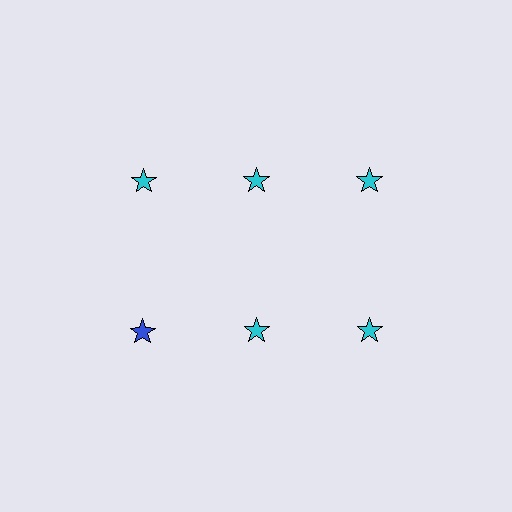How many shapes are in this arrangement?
There are 6 shapes arranged in a grid pattern.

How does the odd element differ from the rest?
It has a different color: blue instead of cyan.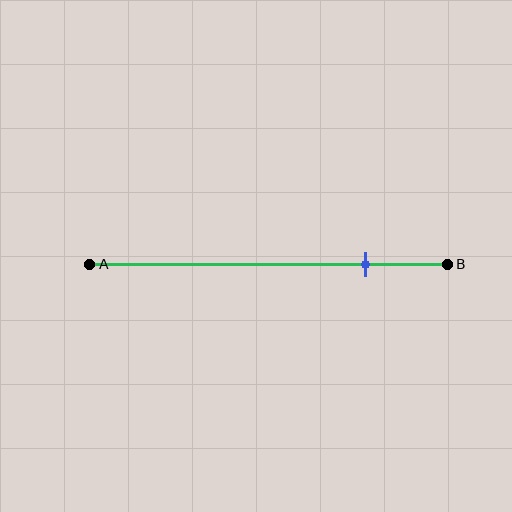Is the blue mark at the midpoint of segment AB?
No, the mark is at about 75% from A, not at the 50% midpoint.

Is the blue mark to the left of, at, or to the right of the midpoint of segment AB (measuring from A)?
The blue mark is to the right of the midpoint of segment AB.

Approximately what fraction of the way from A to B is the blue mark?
The blue mark is approximately 75% of the way from A to B.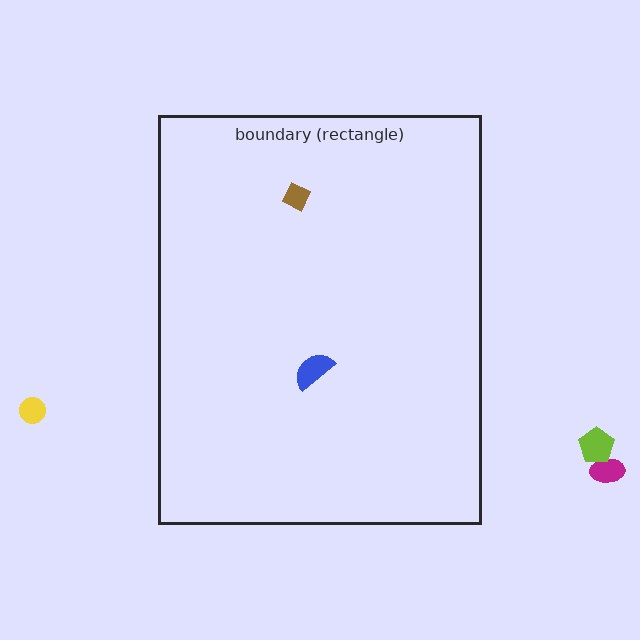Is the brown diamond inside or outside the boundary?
Inside.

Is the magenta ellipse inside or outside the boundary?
Outside.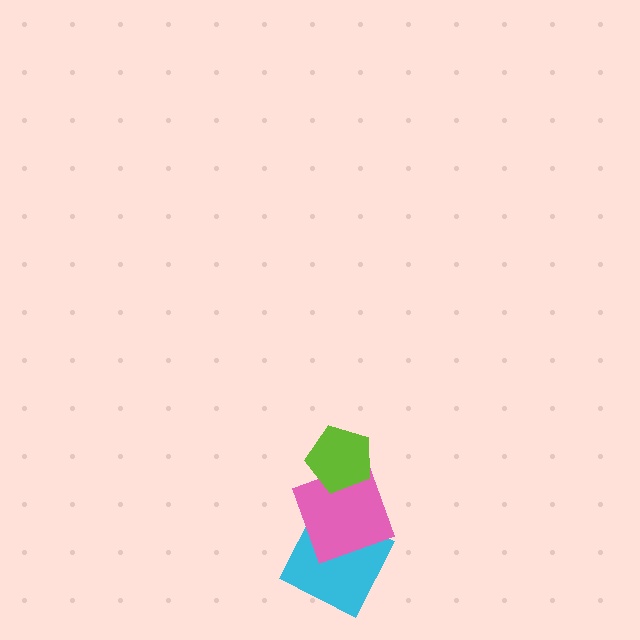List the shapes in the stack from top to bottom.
From top to bottom: the lime pentagon, the pink square, the cyan square.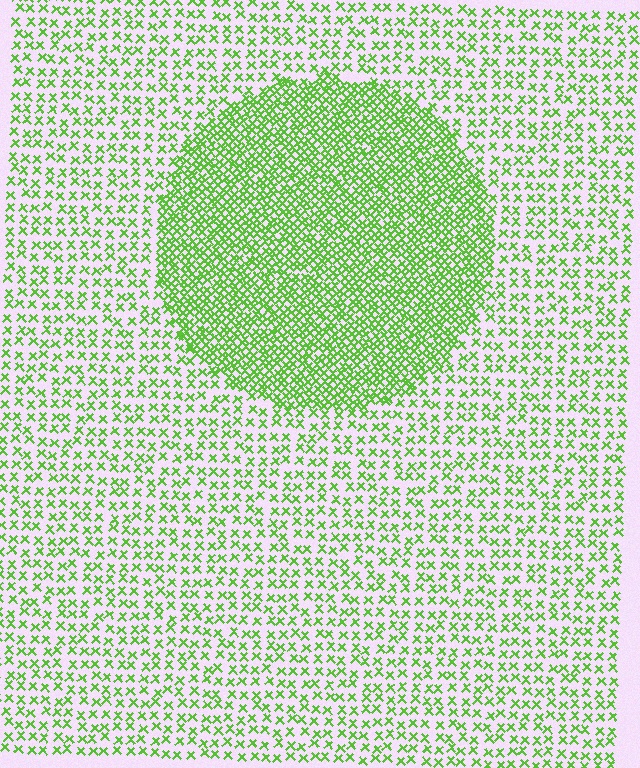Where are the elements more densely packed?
The elements are more densely packed inside the circle boundary.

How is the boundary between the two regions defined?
The boundary is defined by a change in element density (approximately 2.4x ratio). All elements are the same color, size, and shape.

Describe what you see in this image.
The image contains small lime elements arranged at two different densities. A circle-shaped region is visible where the elements are more densely packed than the surrounding area.